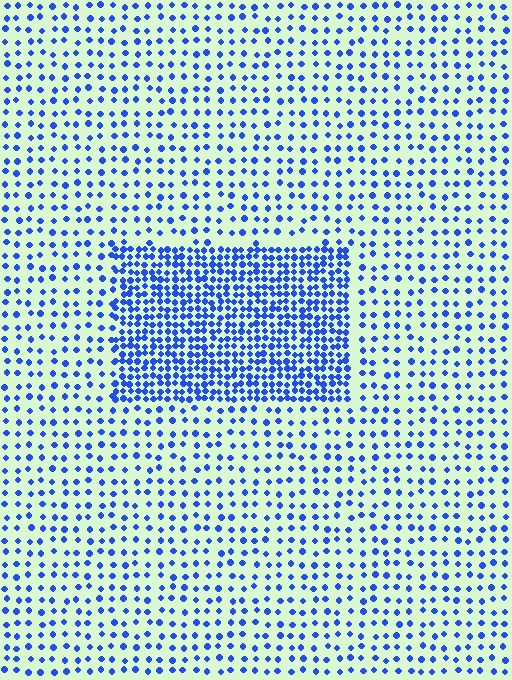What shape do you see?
I see a rectangle.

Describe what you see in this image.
The image contains small blue elements arranged at two different densities. A rectangle-shaped region is visible where the elements are more densely packed than the surrounding area.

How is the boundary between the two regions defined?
The boundary is defined by a change in element density (approximately 2.5x ratio). All elements are the same color, size, and shape.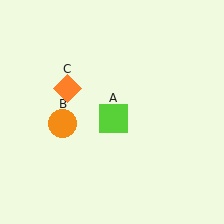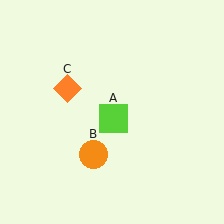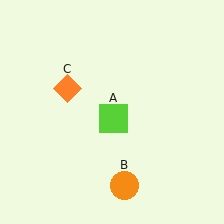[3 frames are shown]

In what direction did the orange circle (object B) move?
The orange circle (object B) moved down and to the right.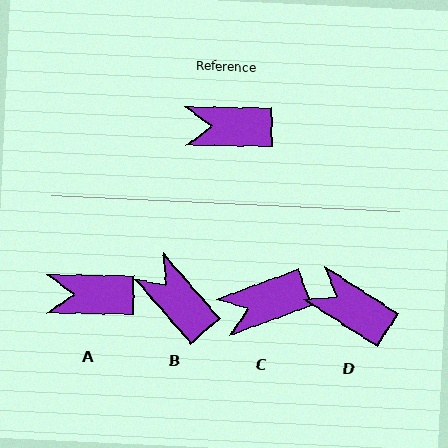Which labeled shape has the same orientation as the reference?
A.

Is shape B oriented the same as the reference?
No, it is off by about 48 degrees.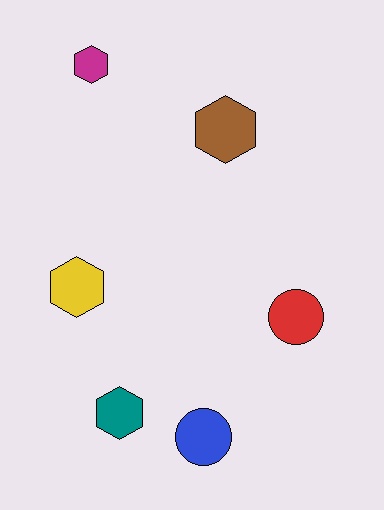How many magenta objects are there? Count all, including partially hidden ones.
There is 1 magenta object.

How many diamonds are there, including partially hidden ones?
There are no diamonds.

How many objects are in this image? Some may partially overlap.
There are 6 objects.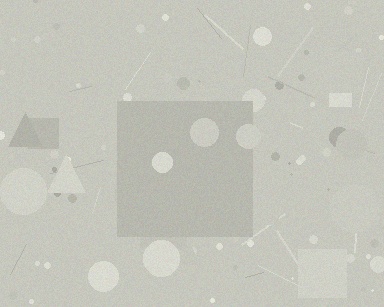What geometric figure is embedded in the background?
A square is embedded in the background.